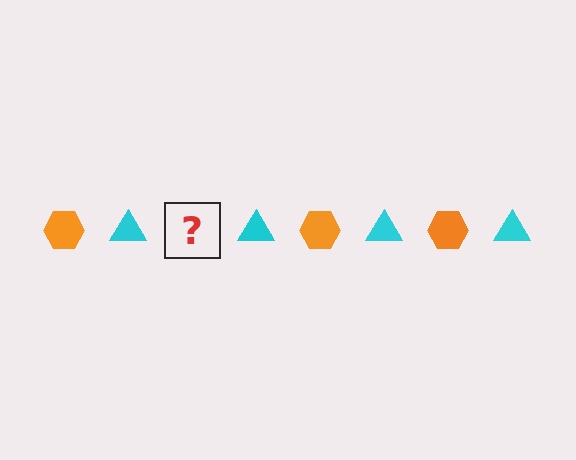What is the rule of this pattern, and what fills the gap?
The rule is that the pattern alternates between orange hexagon and cyan triangle. The gap should be filled with an orange hexagon.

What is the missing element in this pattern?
The missing element is an orange hexagon.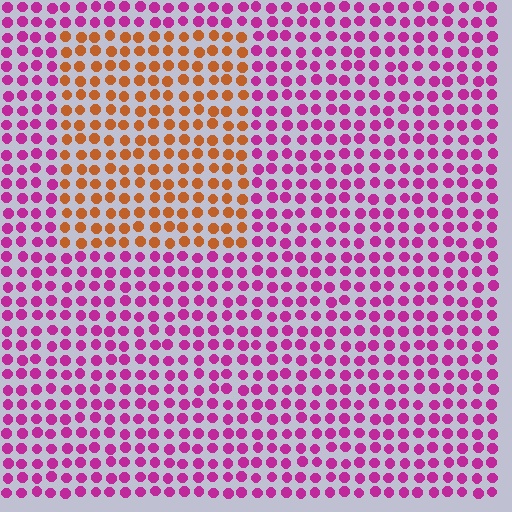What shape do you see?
I see a rectangle.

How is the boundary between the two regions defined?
The boundary is defined purely by a slight shift in hue (about 68 degrees). Spacing, size, and orientation are identical on both sides.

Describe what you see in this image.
The image is filled with small magenta elements in a uniform arrangement. A rectangle-shaped region is visible where the elements are tinted to a slightly different hue, forming a subtle color boundary.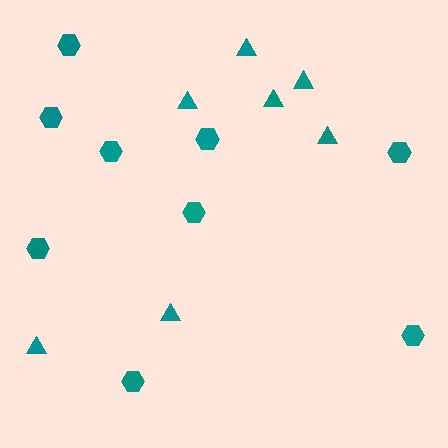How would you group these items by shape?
There are 2 groups: one group of triangles (7) and one group of hexagons (9).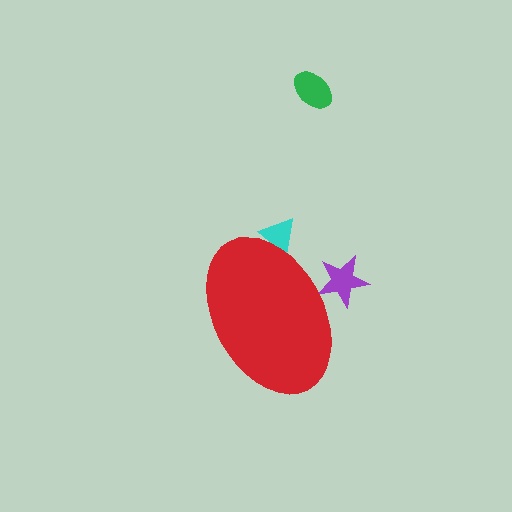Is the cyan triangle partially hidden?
Yes, the cyan triangle is partially hidden behind the red ellipse.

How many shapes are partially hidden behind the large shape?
2 shapes are partially hidden.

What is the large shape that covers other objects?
A red ellipse.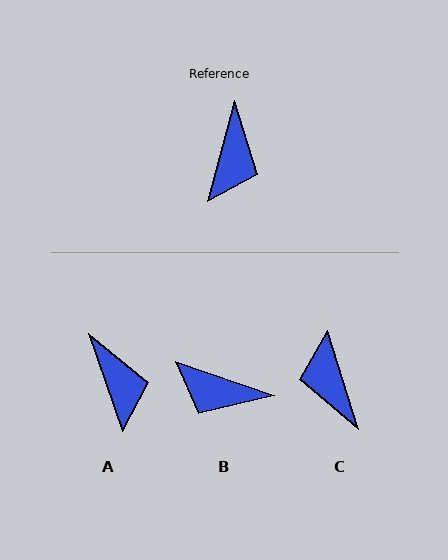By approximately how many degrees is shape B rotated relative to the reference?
Approximately 94 degrees clockwise.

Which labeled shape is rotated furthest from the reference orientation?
C, about 147 degrees away.